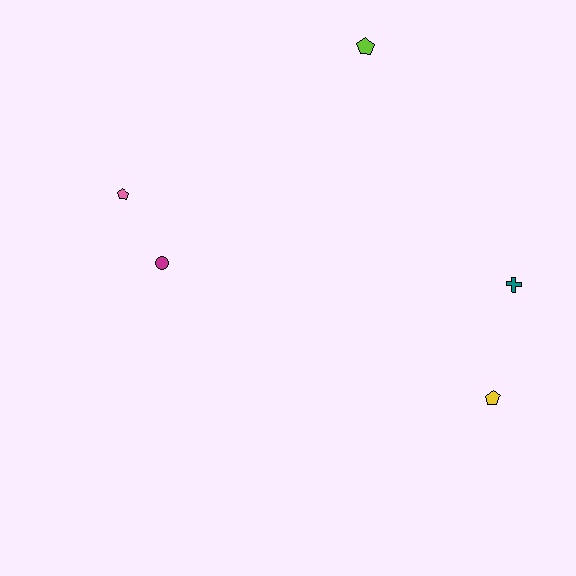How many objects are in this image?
There are 5 objects.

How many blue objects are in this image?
There are no blue objects.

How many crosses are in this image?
There is 1 cross.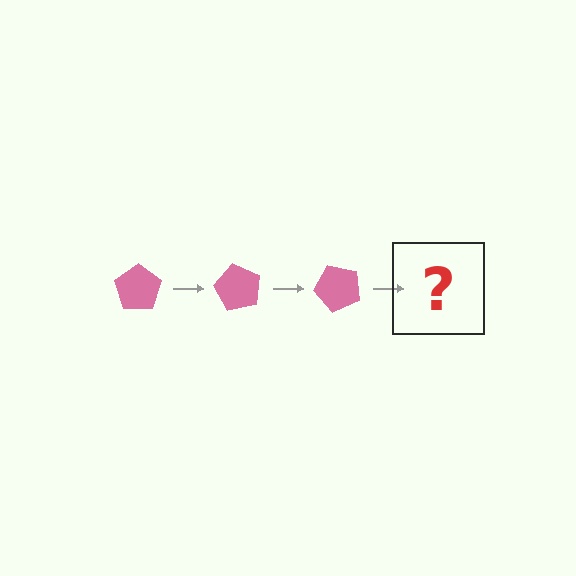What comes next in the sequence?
The next element should be a pink pentagon rotated 180 degrees.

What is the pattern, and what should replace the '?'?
The pattern is that the pentagon rotates 60 degrees each step. The '?' should be a pink pentagon rotated 180 degrees.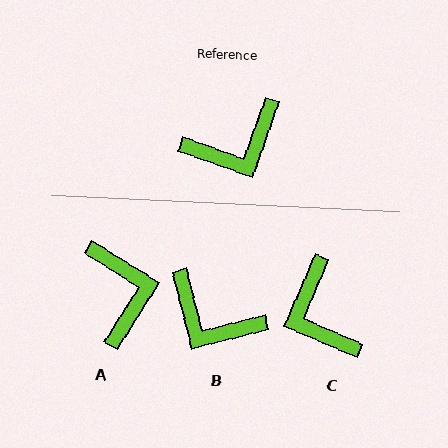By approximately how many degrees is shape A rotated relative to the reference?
Approximately 77 degrees counter-clockwise.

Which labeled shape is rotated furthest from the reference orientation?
C, about 94 degrees away.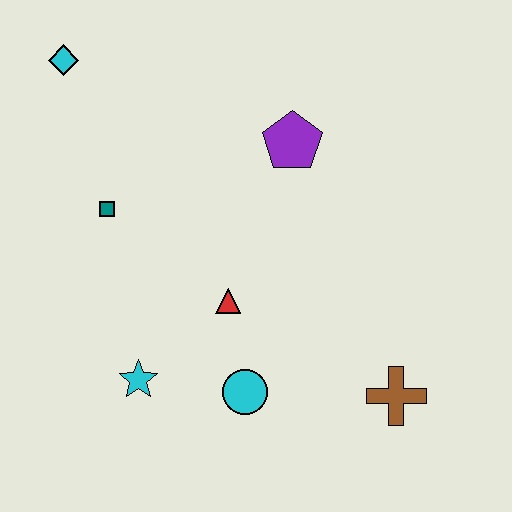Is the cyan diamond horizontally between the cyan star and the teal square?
No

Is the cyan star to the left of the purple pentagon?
Yes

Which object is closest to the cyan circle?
The red triangle is closest to the cyan circle.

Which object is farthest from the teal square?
The brown cross is farthest from the teal square.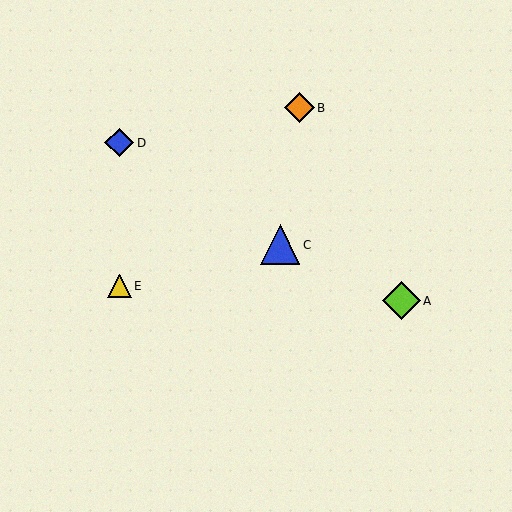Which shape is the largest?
The blue triangle (labeled C) is the largest.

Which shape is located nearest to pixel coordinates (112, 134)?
The blue diamond (labeled D) at (119, 143) is nearest to that location.